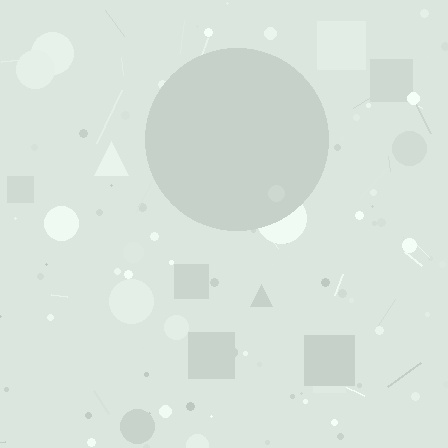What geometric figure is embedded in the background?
A circle is embedded in the background.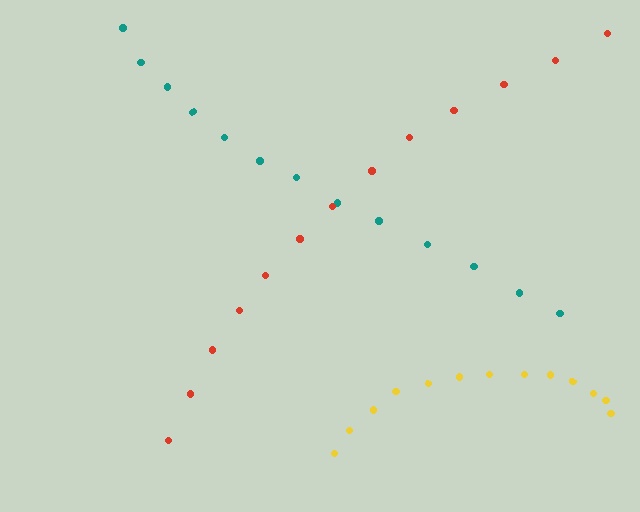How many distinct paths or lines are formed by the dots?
There are 3 distinct paths.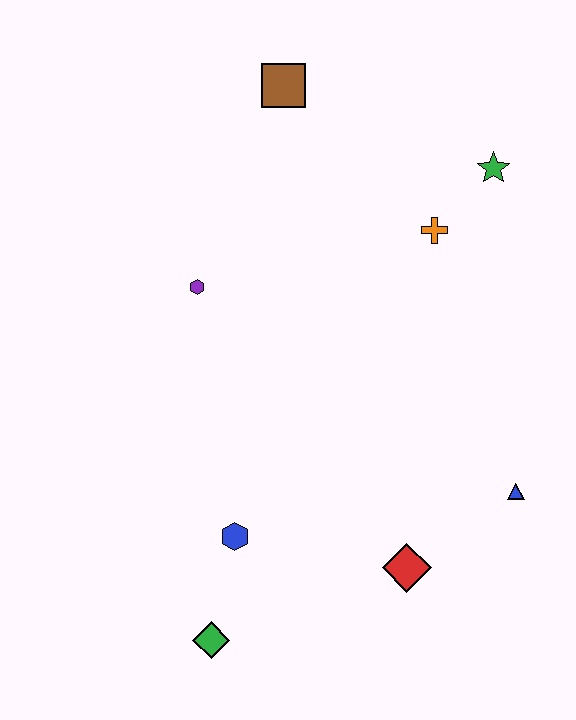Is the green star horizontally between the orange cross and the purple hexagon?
No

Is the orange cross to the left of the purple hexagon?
No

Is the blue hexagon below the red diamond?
No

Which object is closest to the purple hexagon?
The brown square is closest to the purple hexagon.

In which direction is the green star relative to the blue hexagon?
The green star is above the blue hexagon.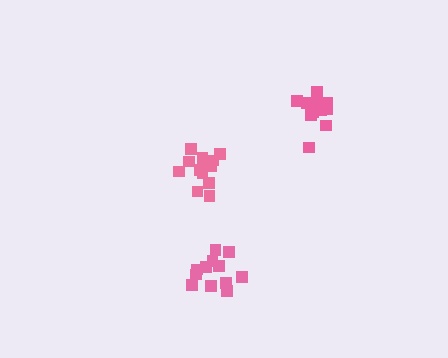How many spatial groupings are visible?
There are 3 spatial groupings.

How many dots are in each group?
Group 1: 12 dots, Group 2: 13 dots, Group 3: 12 dots (37 total).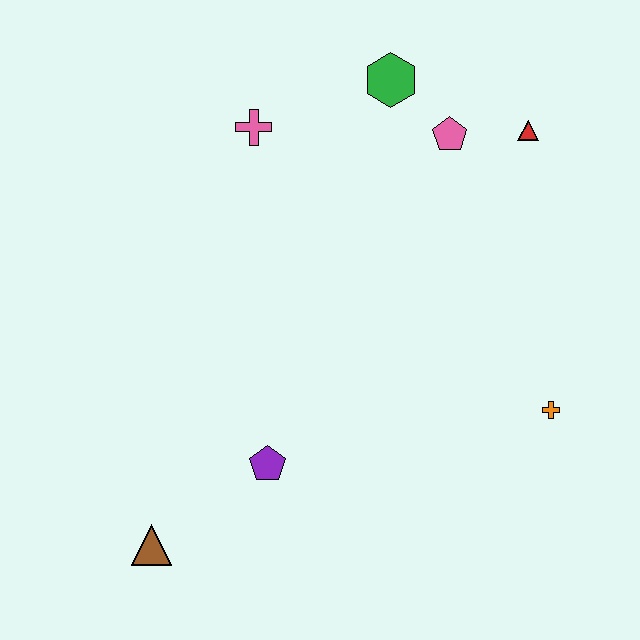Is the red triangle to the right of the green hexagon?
Yes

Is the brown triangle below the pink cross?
Yes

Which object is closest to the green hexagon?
The pink pentagon is closest to the green hexagon.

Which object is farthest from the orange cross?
The brown triangle is farthest from the orange cross.